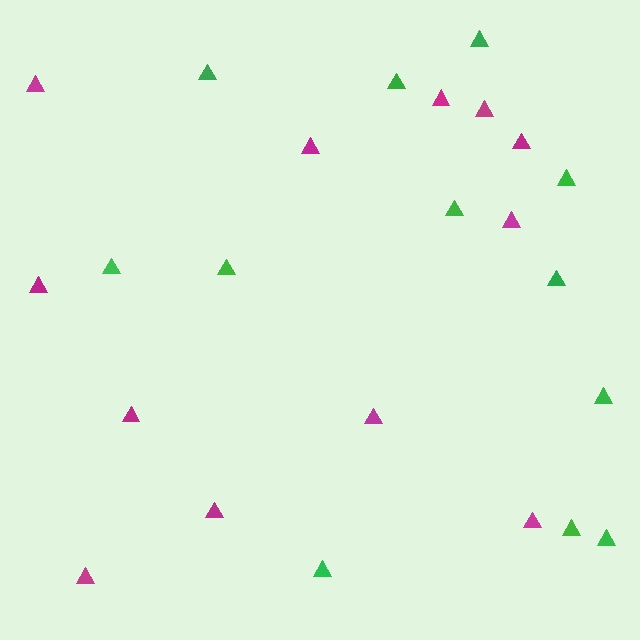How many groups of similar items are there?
There are 2 groups: one group of green triangles (12) and one group of magenta triangles (12).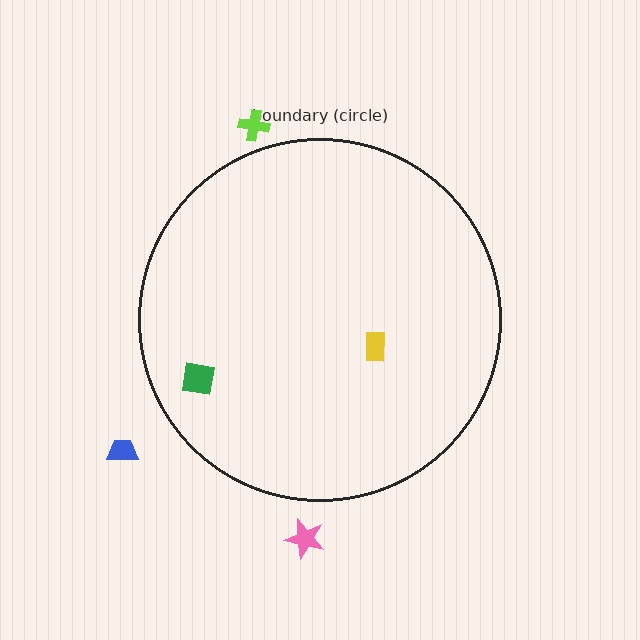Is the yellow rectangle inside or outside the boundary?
Inside.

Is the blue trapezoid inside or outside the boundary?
Outside.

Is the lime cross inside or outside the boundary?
Outside.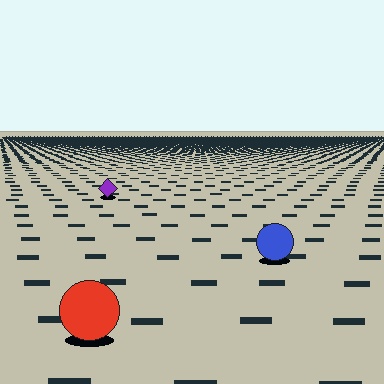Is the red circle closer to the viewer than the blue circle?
Yes. The red circle is closer — you can tell from the texture gradient: the ground texture is coarser near it.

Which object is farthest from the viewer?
The purple diamond is farthest from the viewer. It appears smaller and the ground texture around it is denser.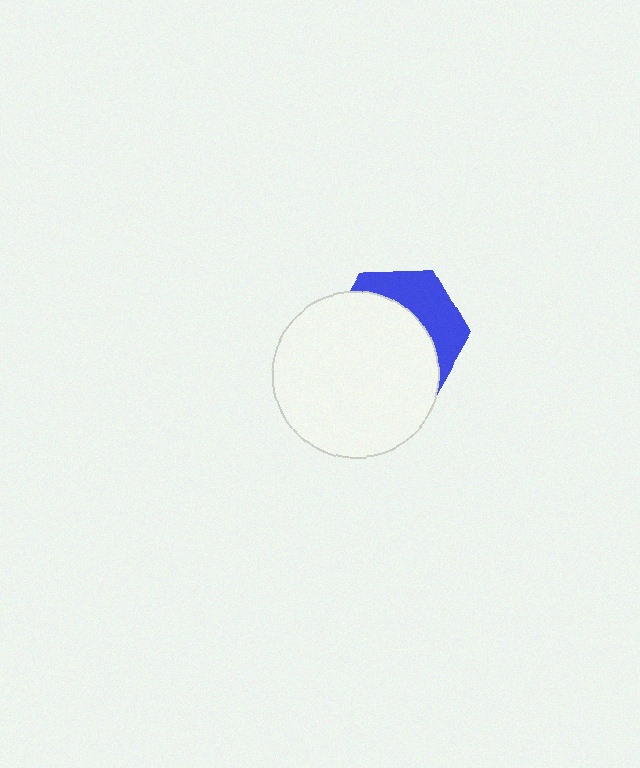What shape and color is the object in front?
The object in front is a white circle.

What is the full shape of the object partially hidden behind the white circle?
The partially hidden object is a blue hexagon.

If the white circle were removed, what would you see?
You would see the complete blue hexagon.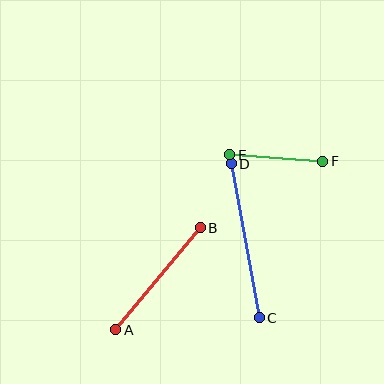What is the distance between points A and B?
The distance is approximately 133 pixels.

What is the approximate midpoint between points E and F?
The midpoint is at approximately (276, 158) pixels.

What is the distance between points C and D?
The distance is approximately 157 pixels.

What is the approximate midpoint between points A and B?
The midpoint is at approximately (158, 279) pixels.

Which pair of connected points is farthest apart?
Points C and D are farthest apart.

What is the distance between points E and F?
The distance is approximately 93 pixels.